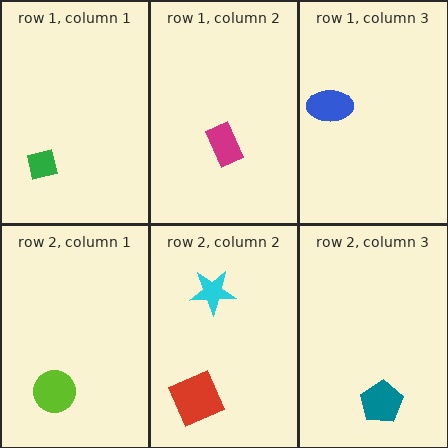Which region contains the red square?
The row 2, column 2 region.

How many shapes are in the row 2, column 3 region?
1.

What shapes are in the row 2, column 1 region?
The lime circle.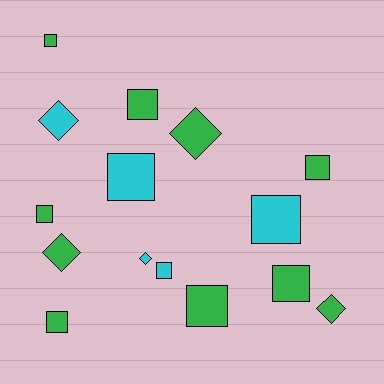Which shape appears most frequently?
Square, with 10 objects.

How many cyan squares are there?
There are 3 cyan squares.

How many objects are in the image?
There are 15 objects.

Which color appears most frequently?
Green, with 10 objects.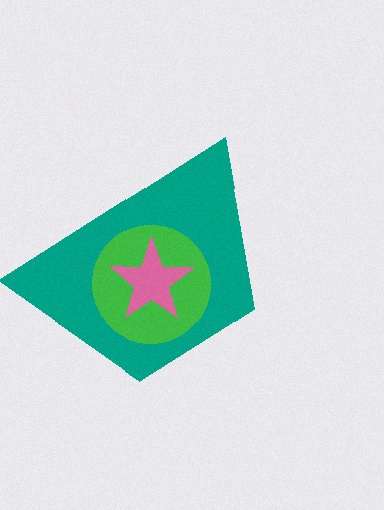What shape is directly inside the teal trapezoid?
The green circle.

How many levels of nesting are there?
3.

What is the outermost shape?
The teal trapezoid.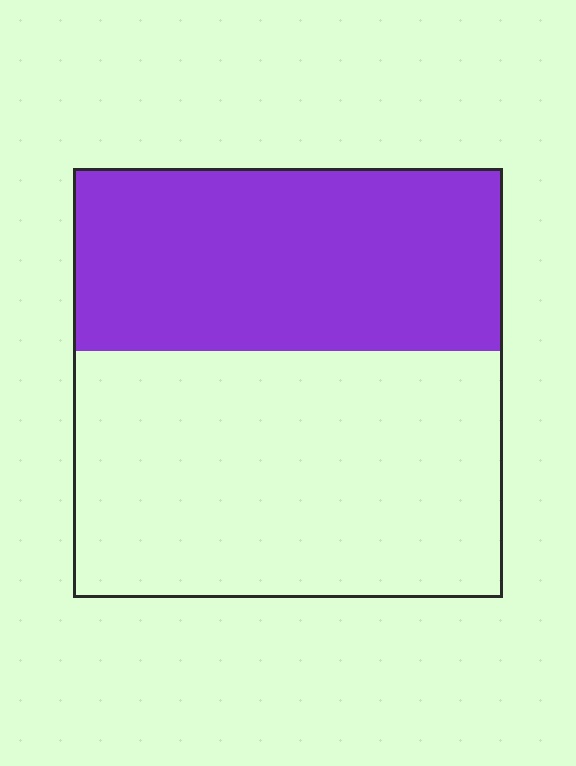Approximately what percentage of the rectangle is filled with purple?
Approximately 45%.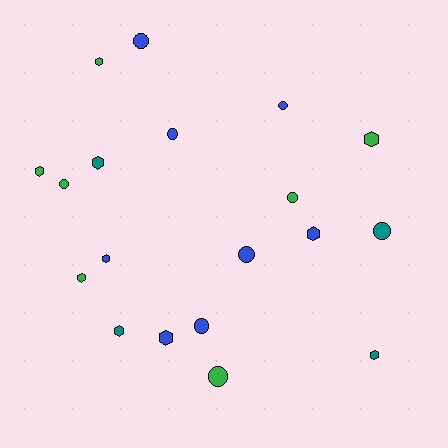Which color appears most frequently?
Blue, with 8 objects.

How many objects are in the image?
There are 19 objects.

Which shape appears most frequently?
Hexagon, with 10 objects.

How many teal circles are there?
There is 1 teal circle.